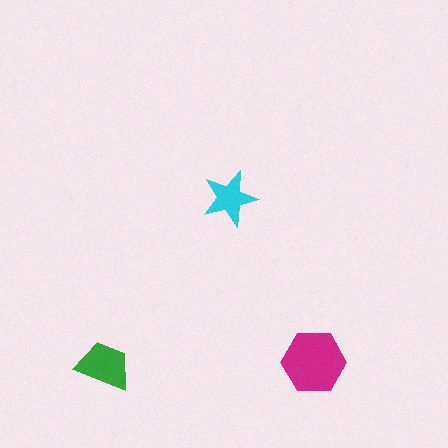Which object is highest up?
The cyan star is topmost.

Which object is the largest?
The magenta hexagon.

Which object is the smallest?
The cyan star.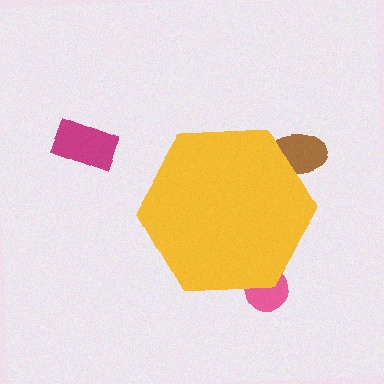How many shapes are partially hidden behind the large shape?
2 shapes are partially hidden.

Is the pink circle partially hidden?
Yes, the pink circle is partially hidden behind the yellow hexagon.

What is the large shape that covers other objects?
A yellow hexagon.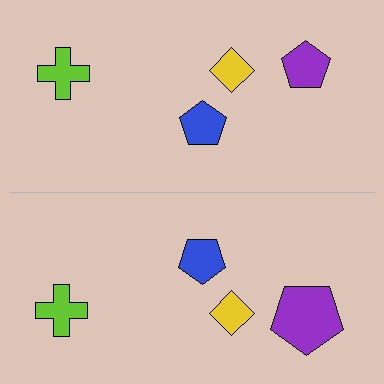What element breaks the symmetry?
The purple pentagon on the bottom side has a different size than its mirror counterpart.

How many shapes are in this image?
There are 8 shapes in this image.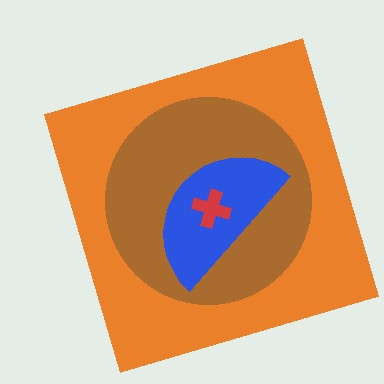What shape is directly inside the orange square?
The brown circle.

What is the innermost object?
The red cross.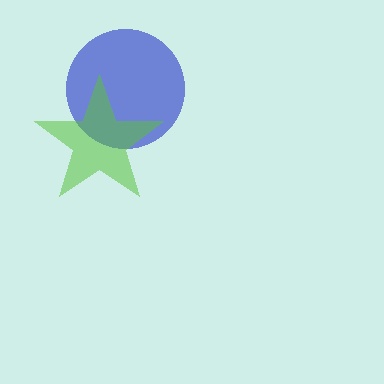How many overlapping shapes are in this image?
There are 2 overlapping shapes in the image.